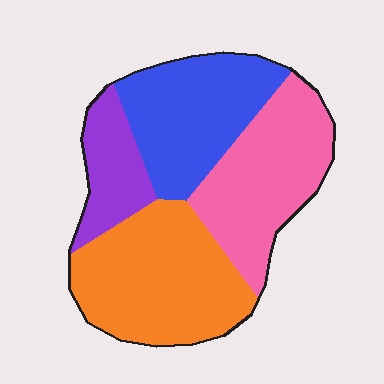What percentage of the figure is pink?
Pink takes up between a quarter and a half of the figure.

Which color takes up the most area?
Orange, at roughly 35%.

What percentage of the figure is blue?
Blue covers about 25% of the figure.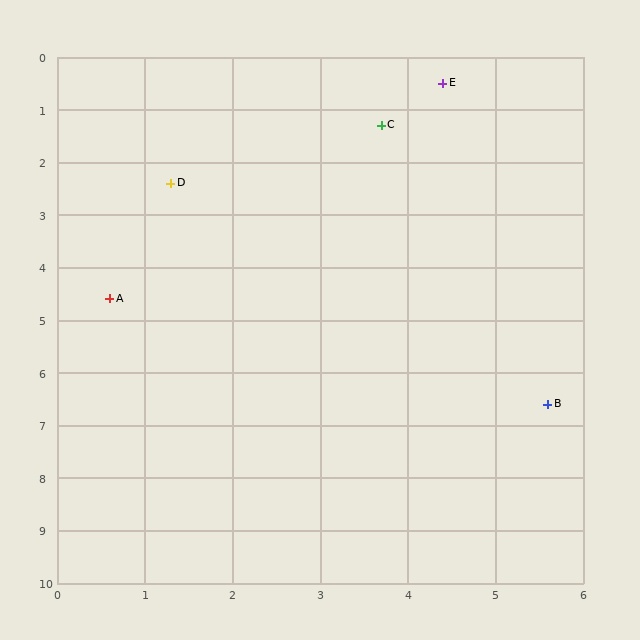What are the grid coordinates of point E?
Point E is at approximately (4.4, 0.5).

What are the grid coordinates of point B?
Point B is at approximately (5.6, 6.6).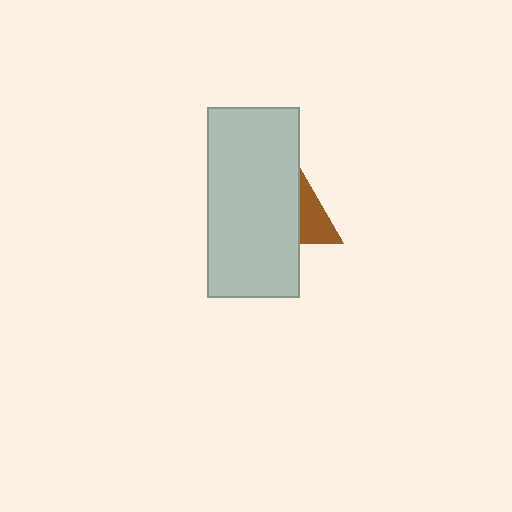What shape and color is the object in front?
The object in front is a light gray rectangle.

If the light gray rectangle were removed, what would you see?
You would see the complete brown triangle.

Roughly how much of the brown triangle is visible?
A small part of it is visible (roughly 42%).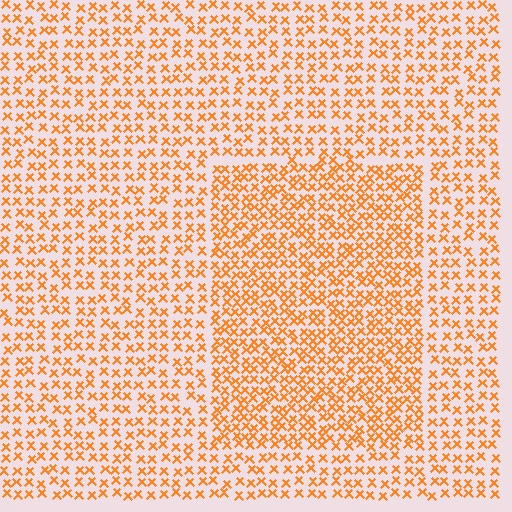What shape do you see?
I see a rectangle.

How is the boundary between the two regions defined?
The boundary is defined by a change in element density (approximately 1.6x ratio). All elements are the same color, size, and shape.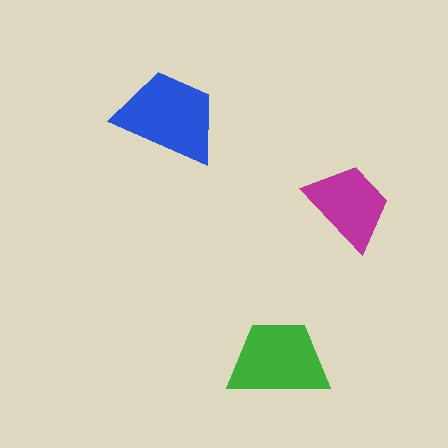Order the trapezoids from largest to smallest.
the blue one, the green one, the magenta one.